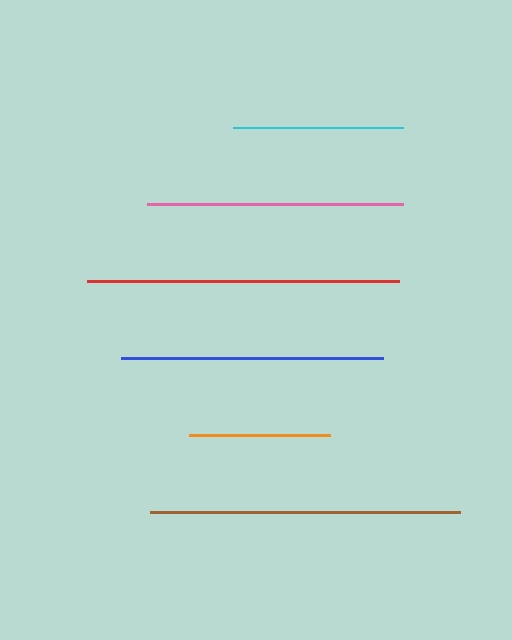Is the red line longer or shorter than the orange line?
The red line is longer than the orange line.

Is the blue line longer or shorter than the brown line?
The brown line is longer than the blue line.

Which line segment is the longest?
The red line is the longest at approximately 311 pixels.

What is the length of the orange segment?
The orange segment is approximately 141 pixels long.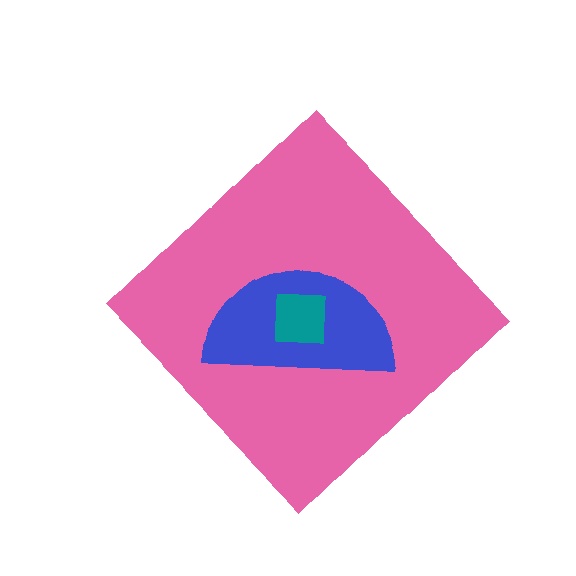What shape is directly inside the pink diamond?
The blue semicircle.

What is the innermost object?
The teal square.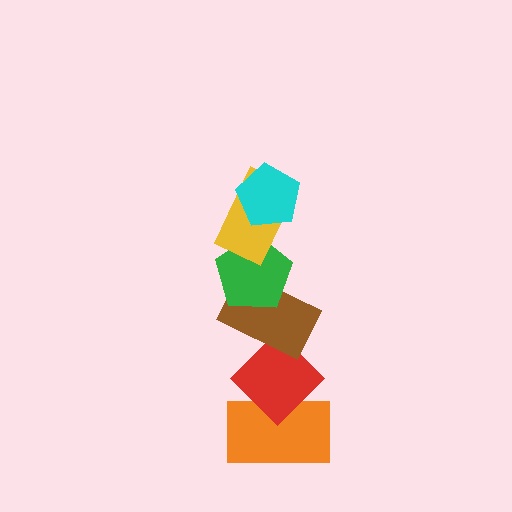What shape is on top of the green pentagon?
The yellow rectangle is on top of the green pentagon.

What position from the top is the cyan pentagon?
The cyan pentagon is 1st from the top.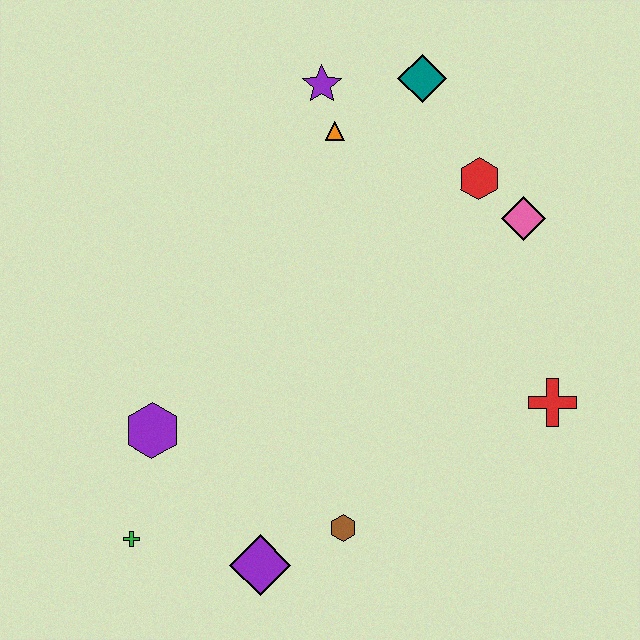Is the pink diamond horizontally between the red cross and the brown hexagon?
Yes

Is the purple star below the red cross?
No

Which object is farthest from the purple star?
The green cross is farthest from the purple star.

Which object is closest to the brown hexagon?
The purple diamond is closest to the brown hexagon.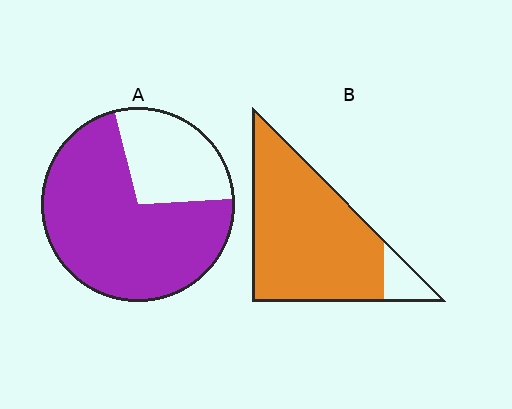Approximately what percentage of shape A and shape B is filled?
A is approximately 70% and B is approximately 90%.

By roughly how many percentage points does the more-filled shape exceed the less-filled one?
By roughly 20 percentage points (B over A).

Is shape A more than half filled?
Yes.